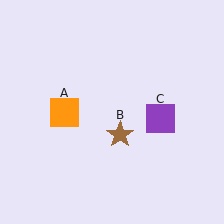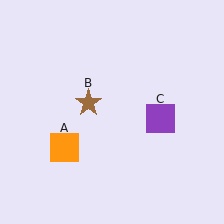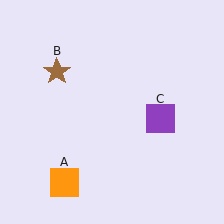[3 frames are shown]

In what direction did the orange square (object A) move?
The orange square (object A) moved down.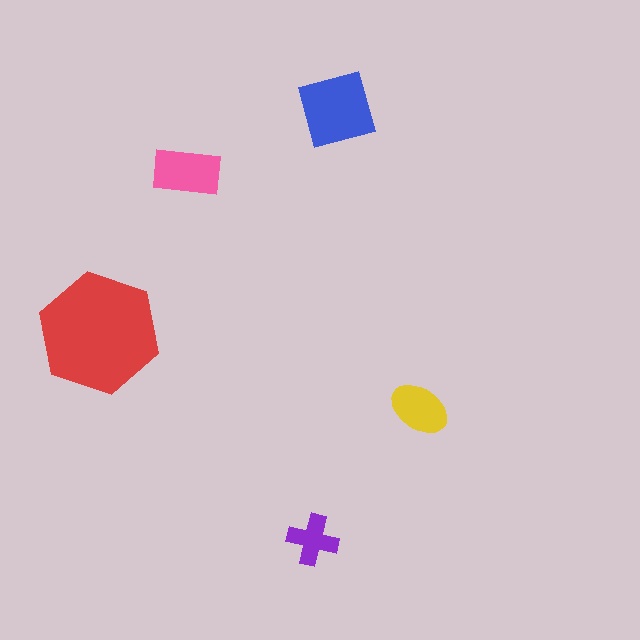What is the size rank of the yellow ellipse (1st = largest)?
4th.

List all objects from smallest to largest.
The purple cross, the yellow ellipse, the pink rectangle, the blue square, the red hexagon.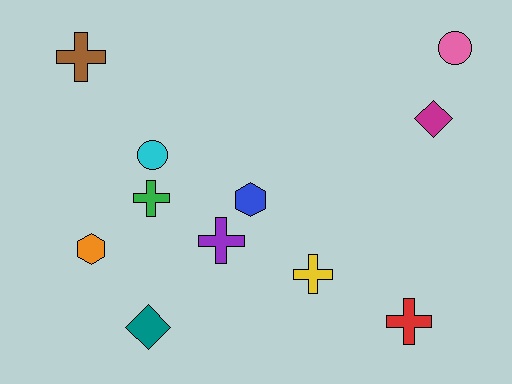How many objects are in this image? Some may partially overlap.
There are 11 objects.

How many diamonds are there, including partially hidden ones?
There are 2 diamonds.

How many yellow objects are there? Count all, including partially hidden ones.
There is 1 yellow object.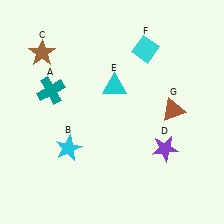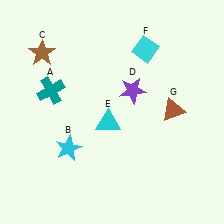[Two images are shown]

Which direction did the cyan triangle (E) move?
The cyan triangle (E) moved down.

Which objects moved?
The objects that moved are: the purple star (D), the cyan triangle (E).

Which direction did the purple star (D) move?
The purple star (D) moved up.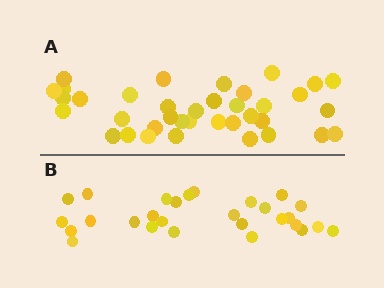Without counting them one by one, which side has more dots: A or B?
Region A (the top region) has more dots.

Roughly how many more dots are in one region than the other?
Region A has roughly 8 or so more dots than region B.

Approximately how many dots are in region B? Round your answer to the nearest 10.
About 30 dots. (The exact count is 28, which rounds to 30.)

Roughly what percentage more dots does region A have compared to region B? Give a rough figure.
About 30% more.